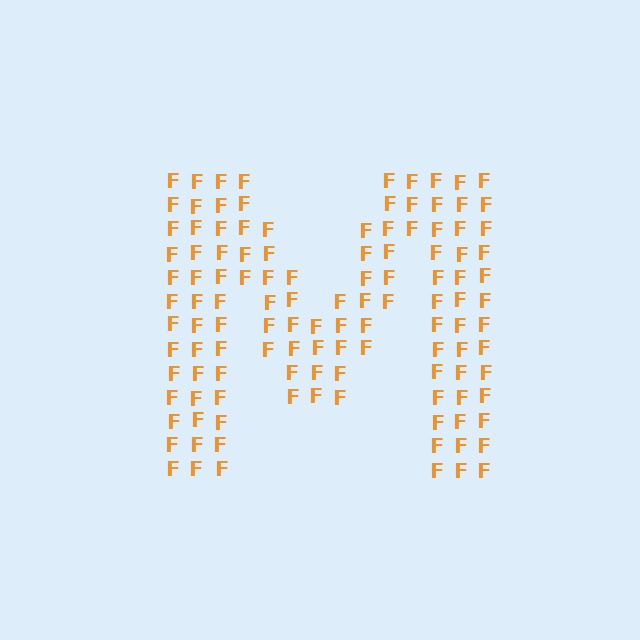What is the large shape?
The large shape is the letter M.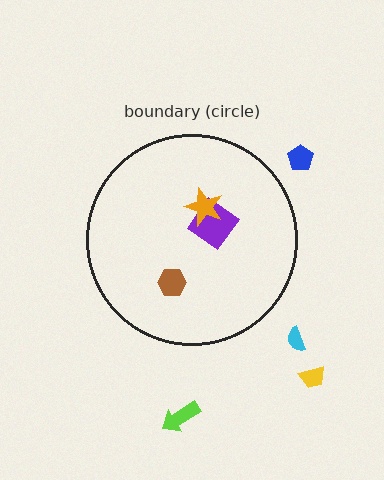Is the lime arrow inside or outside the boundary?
Outside.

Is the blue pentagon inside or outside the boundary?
Outside.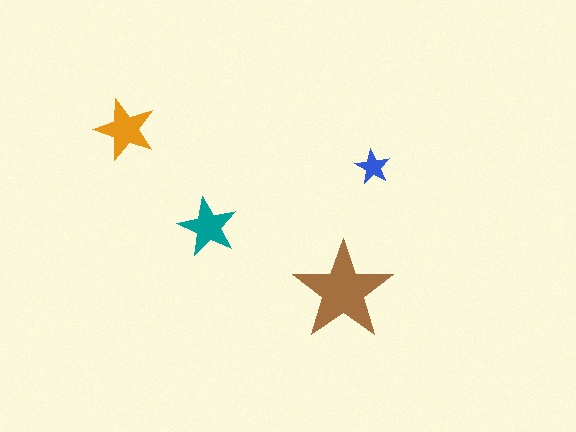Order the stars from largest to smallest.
the brown one, the orange one, the teal one, the blue one.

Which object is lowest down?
The brown star is bottommost.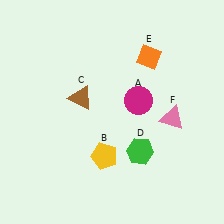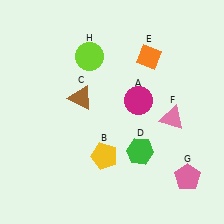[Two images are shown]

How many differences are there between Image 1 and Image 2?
There are 2 differences between the two images.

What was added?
A pink pentagon (G), a lime circle (H) were added in Image 2.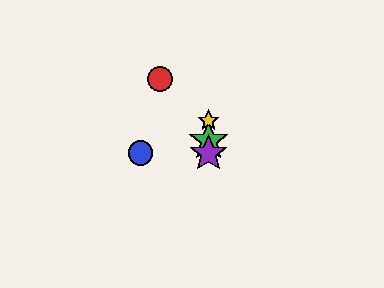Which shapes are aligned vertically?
The green star, the yellow star, the purple star are aligned vertically.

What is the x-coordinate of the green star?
The green star is at x≈209.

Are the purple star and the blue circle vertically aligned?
No, the purple star is at x≈209 and the blue circle is at x≈141.